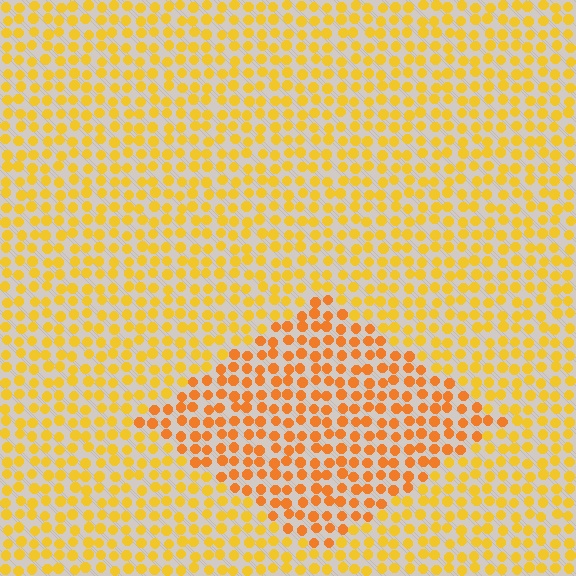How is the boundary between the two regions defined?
The boundary is defined purely by a slight shift in hue (about 22 degrees). Spacing, size, and orientation are identical on both sides.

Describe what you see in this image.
The image is filled with small yellow elements in a uniform arrangement. A diamond-shaped region is visible where the elements are tinted to a slightly different hue, forming a subtle color boundary.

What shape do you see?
I see a diamond.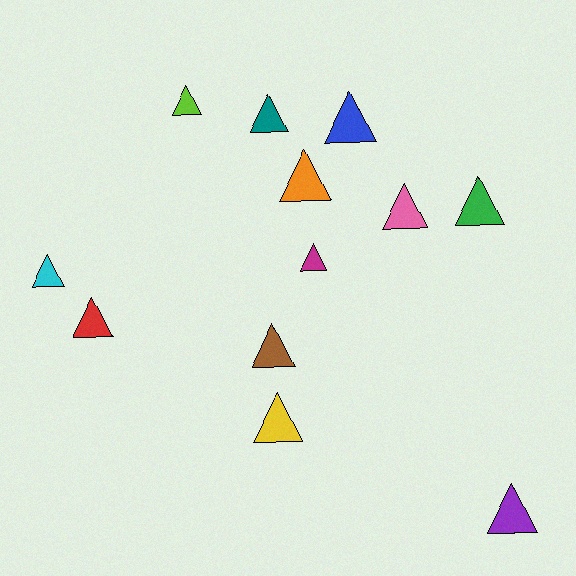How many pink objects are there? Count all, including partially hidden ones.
There is 1 pink object.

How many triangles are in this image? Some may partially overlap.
There are 12 triangles.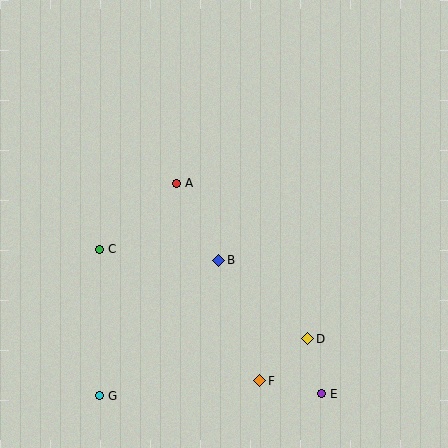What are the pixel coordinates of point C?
Point C is at (100, 249).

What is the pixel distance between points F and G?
The distance between F and G is 161 pixels.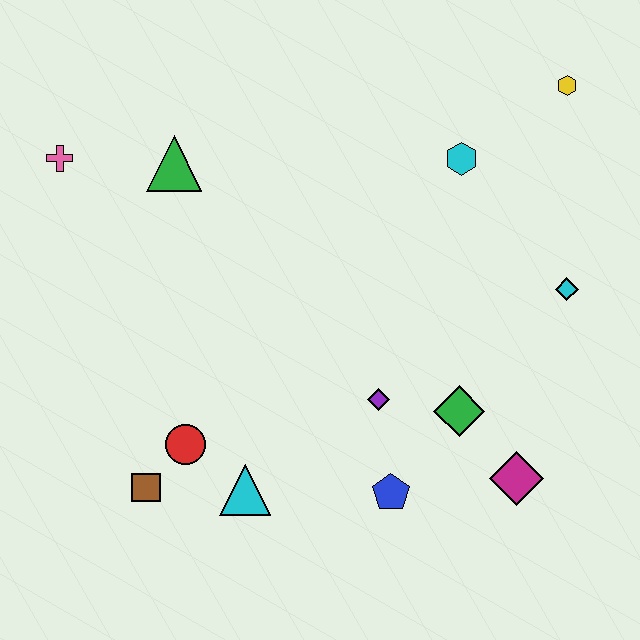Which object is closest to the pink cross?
The green triangle is closest to the pink cross.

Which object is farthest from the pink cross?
The magenta diamond is farthest from the pink cross.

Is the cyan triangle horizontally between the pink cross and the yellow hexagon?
Yes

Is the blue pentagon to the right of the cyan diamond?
No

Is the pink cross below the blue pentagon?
No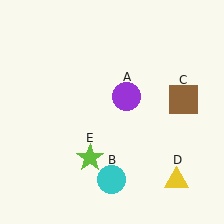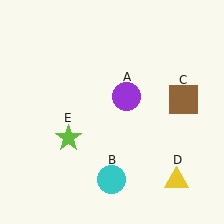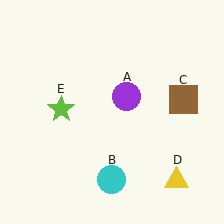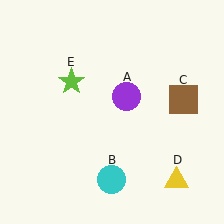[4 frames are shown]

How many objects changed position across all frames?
1 object changed position: lime star (object E).